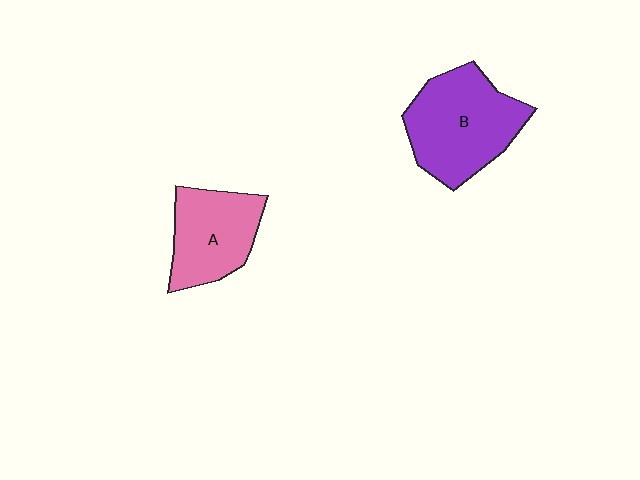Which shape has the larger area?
Shape B (purple).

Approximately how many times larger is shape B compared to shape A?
Approximately 1.3 times.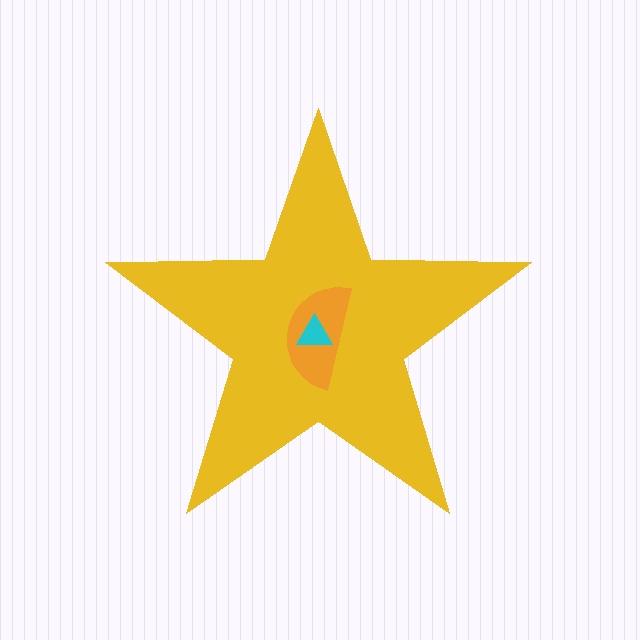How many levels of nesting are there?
3.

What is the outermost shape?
The yellow star.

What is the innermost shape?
The cyan triangle.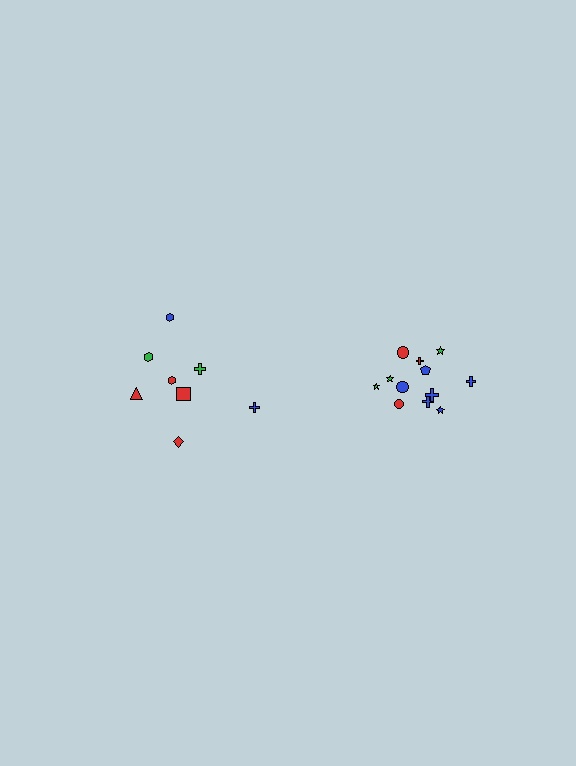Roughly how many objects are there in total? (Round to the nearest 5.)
Roughly 20 objects in total.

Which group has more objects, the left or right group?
The right group.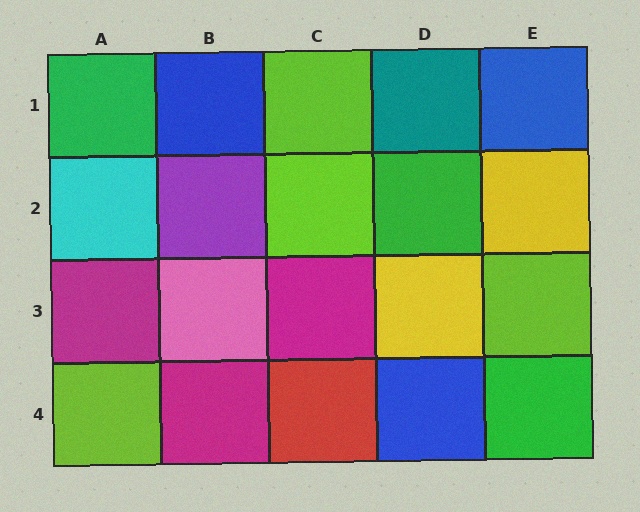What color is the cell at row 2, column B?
Purple.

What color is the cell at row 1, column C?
Lime.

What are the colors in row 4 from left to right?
Lime, magenta, red, blue, green.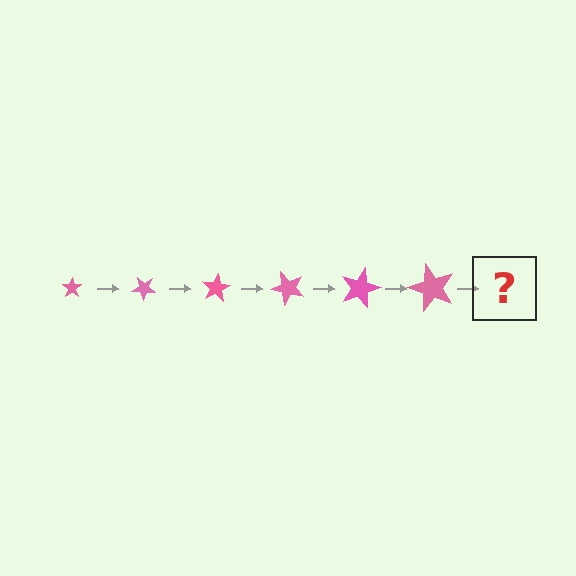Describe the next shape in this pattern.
It should be a star, larger than the previous one and rotated 240 degrees from the start.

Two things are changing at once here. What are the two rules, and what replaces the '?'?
The two rules are that the star grows larger each step and it rotates 40 degrees each step. The '?' should be a star, larger than the previous one and rotated 240 degrees from the start.